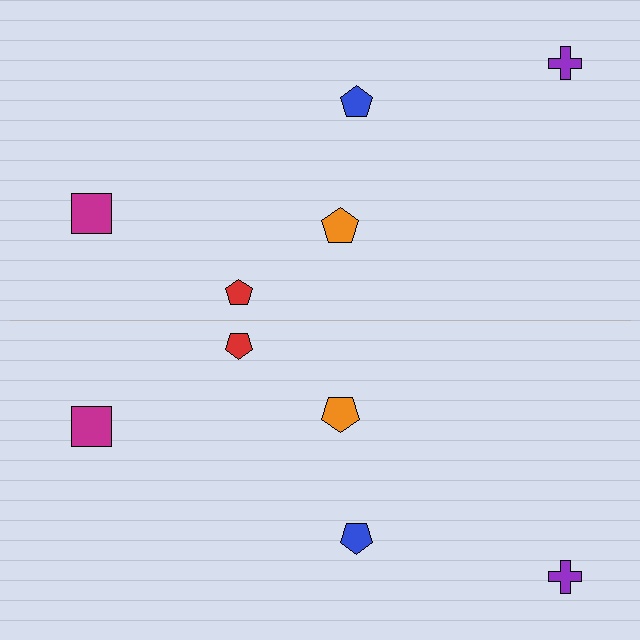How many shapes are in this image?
There are 10 shapes in this image.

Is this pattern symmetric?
Yes, this pattern has bilateral (reflection) symmetry.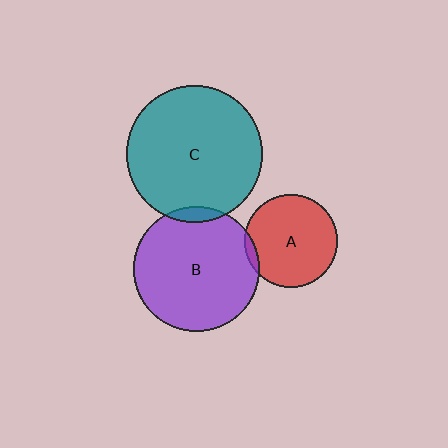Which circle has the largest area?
Circle C (teal).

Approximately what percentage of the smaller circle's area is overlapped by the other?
Approximately 5%.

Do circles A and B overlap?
Yes.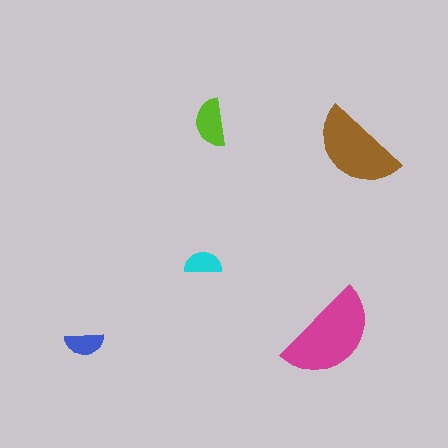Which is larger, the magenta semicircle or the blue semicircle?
The magenta one.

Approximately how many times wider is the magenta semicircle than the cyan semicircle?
About 2.5 times wider.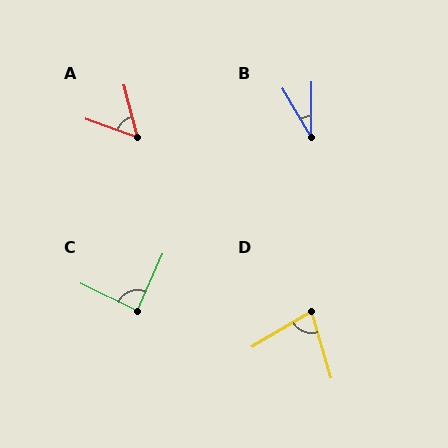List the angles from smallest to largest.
B (31°), A (56°), D (75°), C (88°).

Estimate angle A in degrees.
Approximately 56 degrees.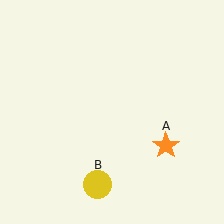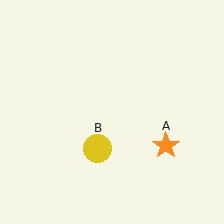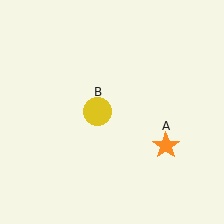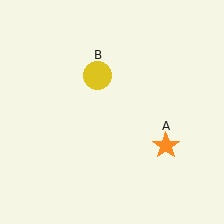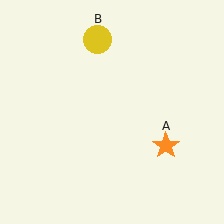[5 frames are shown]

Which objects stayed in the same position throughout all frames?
Orange star (object A) remained stationary.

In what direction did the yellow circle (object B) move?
The yellow circle (object B) moved up.